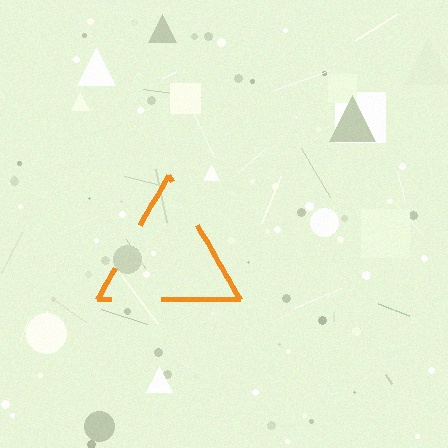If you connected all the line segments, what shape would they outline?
They would outline a triangle.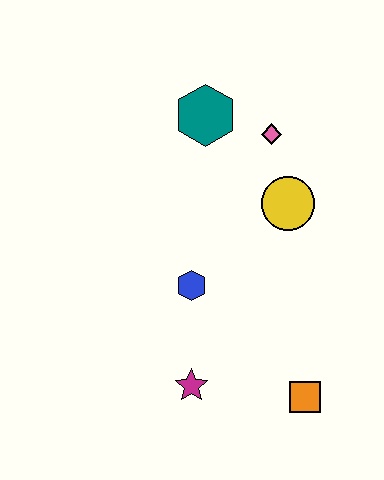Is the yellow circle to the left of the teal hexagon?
No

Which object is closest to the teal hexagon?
The pink diamond is closest to the teal hexagon.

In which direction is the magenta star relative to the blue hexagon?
The magenta star is below the blue hexagon.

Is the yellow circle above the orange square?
Yes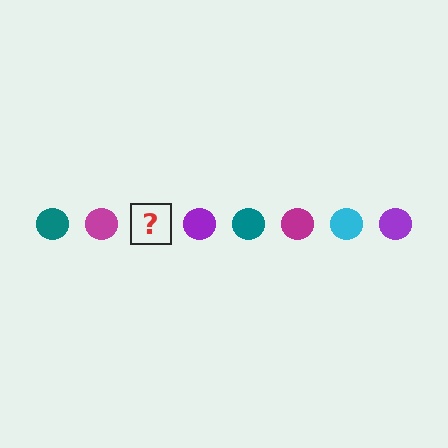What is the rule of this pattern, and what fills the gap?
The rule is that the pattern cycles through teal, magenta, cyan, purple circles. The gap should be filled with a cyan circle.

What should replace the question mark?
The question mark should be replaced with a cyan circle.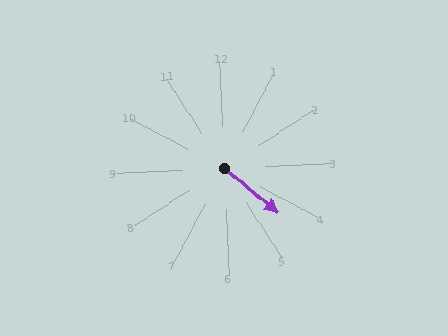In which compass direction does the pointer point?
Southeast.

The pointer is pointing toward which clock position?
Roughly 4 o'clock.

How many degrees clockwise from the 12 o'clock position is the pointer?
Approximately 132 degrees.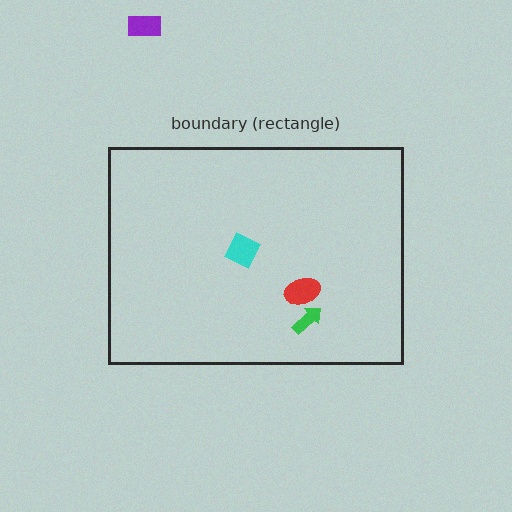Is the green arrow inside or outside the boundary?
Inside.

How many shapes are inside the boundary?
3 inside, 1 outside.